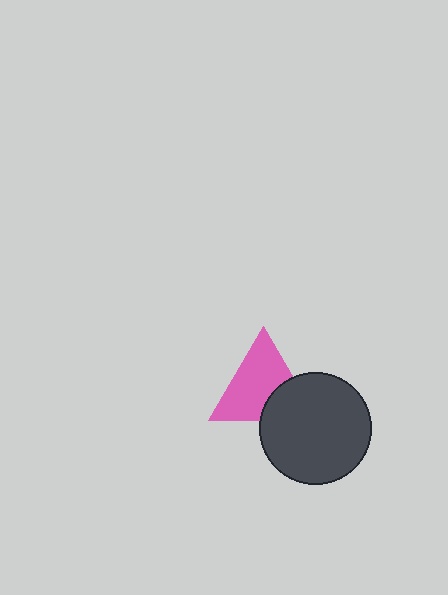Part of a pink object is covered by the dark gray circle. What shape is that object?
It is a triangle.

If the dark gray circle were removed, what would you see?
You would see the complete pink triangle.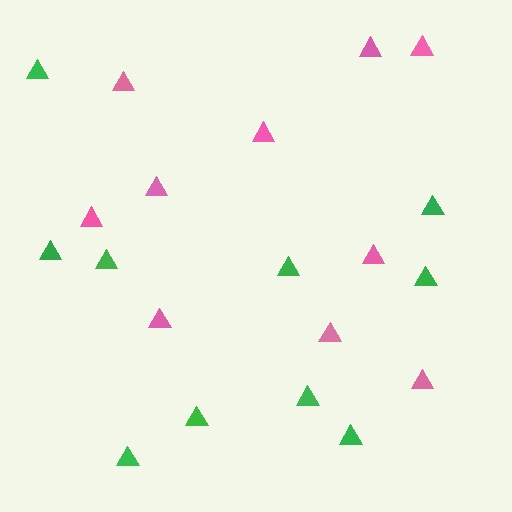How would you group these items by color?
There are 2 groups: one group of pink triangles (10) and one group of green triangles (10).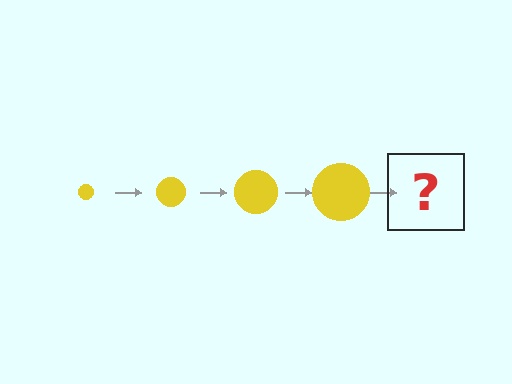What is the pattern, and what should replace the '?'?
The pattern is that the circle gets progressively larger each step. The '?' should be a yellow circle, larger than the previous one.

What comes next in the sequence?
The next element should be a yellow circle, larger than the previous one.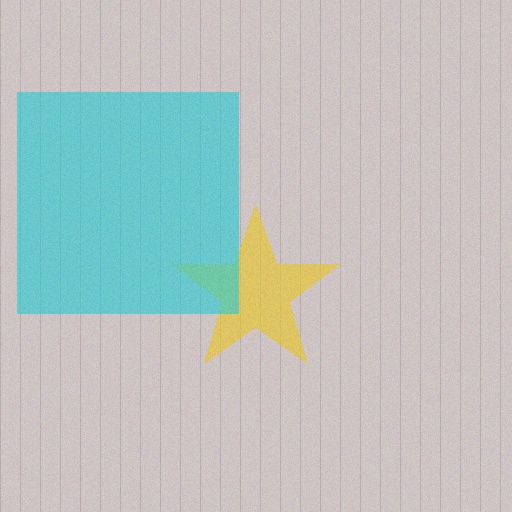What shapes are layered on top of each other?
The layered shapes are: a yellow star, a cyan square.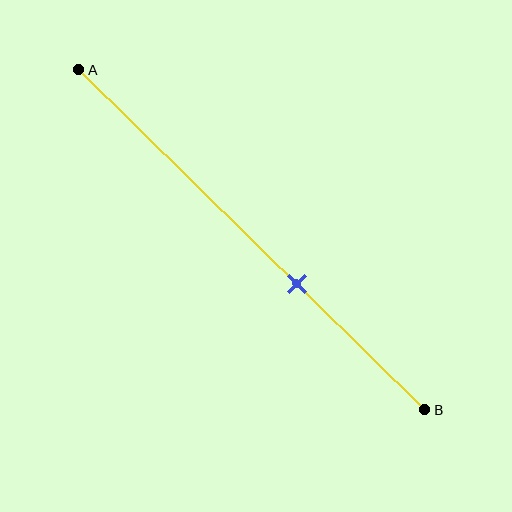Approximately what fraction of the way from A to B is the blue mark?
The blue mark is approximately 65% of the way from A to B.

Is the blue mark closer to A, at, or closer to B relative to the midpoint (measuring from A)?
The blue mark is closer to point B than the midpoint of segment AB.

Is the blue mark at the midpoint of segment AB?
No, the mark is at about 65% from A, not at the 50% midpoint.